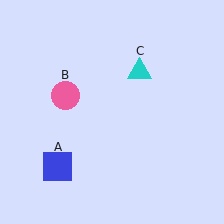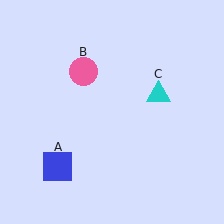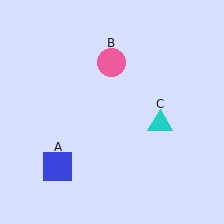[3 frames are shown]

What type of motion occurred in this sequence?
The pink circle (object B), cyan triangle (object C) rotated clockwise around the center of the scene.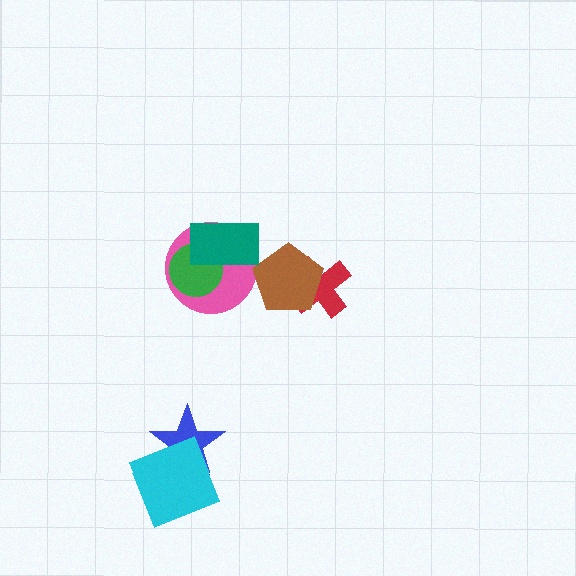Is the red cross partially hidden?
Yes, it is partially covered by another shape.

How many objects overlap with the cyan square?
1 object overlaps with the cyan square.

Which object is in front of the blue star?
The cyan square is in front of the blue star.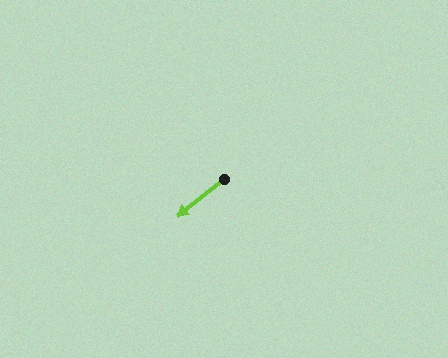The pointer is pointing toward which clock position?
Roughly 8 o'clock.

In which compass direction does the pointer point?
Southwest.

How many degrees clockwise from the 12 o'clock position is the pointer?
Approximately 231 degrees.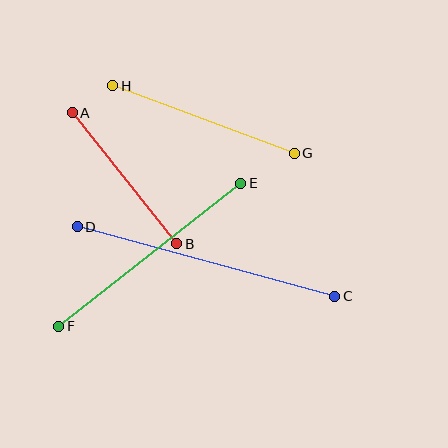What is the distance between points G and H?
The distance is approximately 193 pixels.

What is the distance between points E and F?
The distance is approximately 232 pixels.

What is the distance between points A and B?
The distance is approximately 168 pixels.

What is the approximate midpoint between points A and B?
The midpoint is at approximately (124, 178) pixels.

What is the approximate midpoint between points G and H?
The midpoint is at approximately (203, 119) pixels.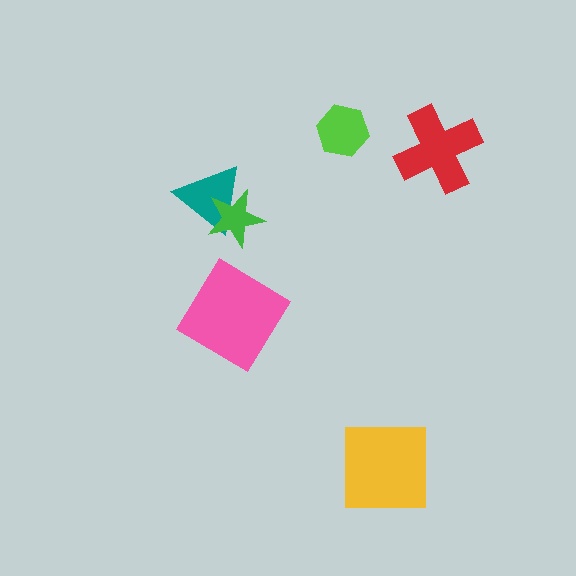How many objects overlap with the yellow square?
0 objects overlap with the yellow square.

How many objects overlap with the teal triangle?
1 object overlaps with the teal triangle.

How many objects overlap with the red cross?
0 objects overlap with the red cross.